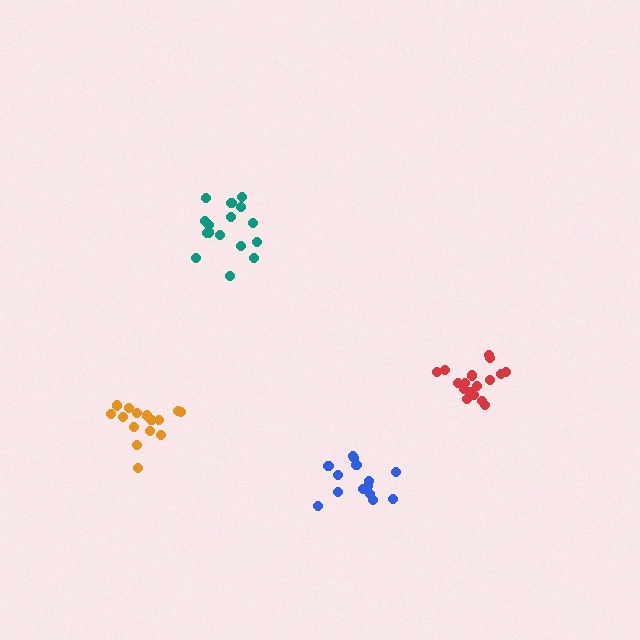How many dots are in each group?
Group 1: 16 dots, Group 2: 17 dots, Group 3: 14 dots, Group 4: 15 dots (62 total).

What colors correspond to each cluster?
The clusters are colored: teal, red, blue, orange.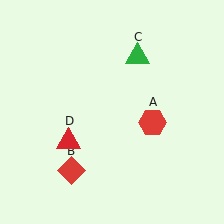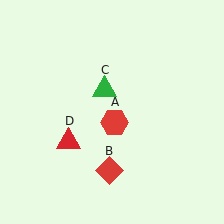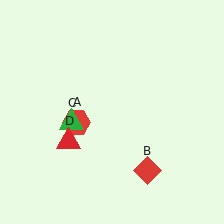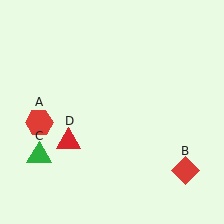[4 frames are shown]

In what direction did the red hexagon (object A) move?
The red hexagon (object A) moved left.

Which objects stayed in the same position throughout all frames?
Red triangle (object D) remained stationary.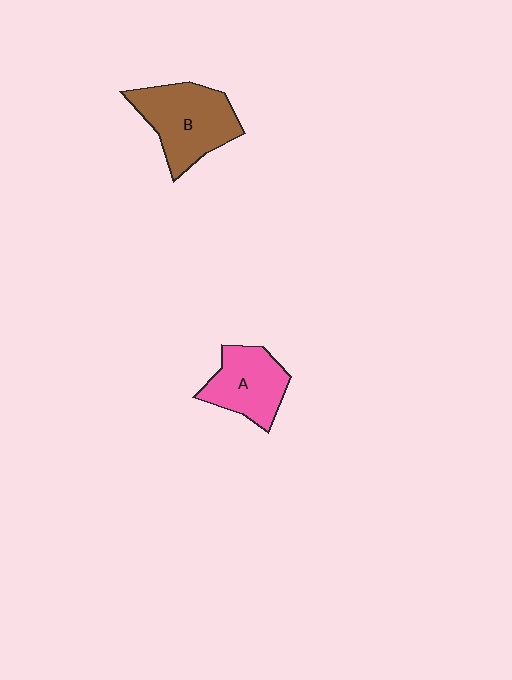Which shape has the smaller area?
Shape A (pink).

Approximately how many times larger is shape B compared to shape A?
Approximately 1.3 times.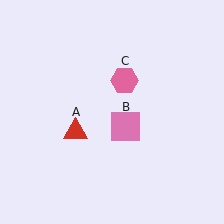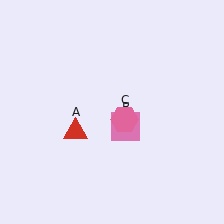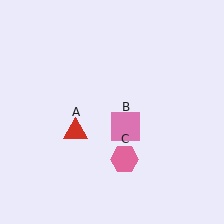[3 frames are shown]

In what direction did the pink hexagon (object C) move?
The pink hexagon (object C) moved down.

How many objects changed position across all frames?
1 object changed position: pink hexagon (object C).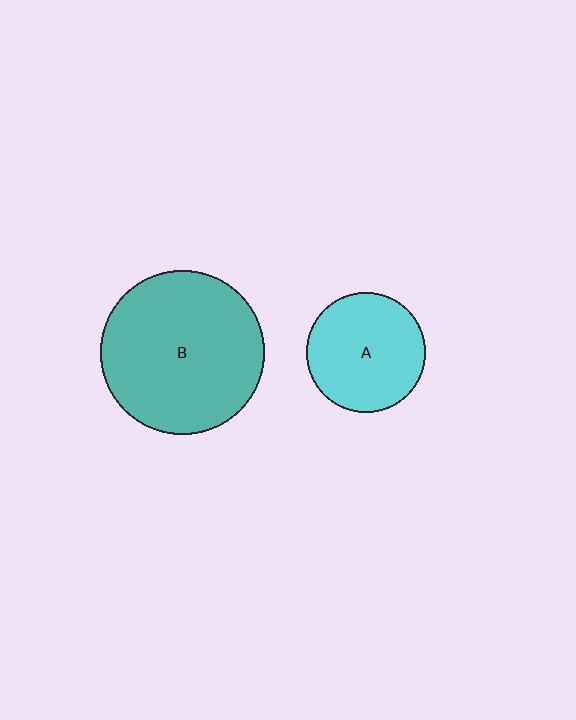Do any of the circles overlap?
No, none of the circles overlap.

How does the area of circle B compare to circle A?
Approximately 1.9 times.